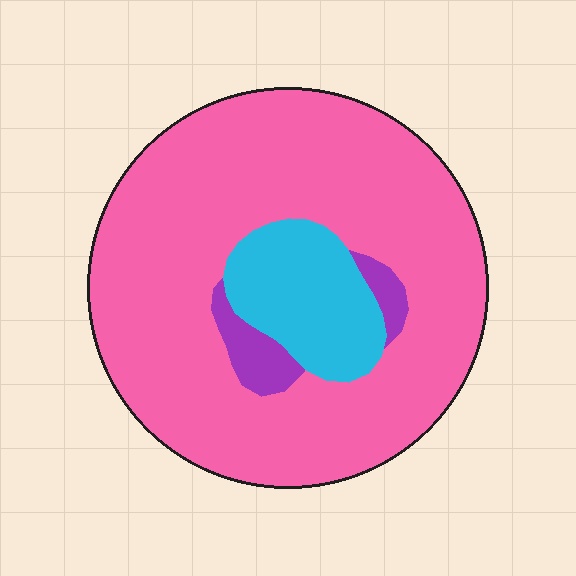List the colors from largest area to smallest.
From largest to smallest: pink, cyan, purple.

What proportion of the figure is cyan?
Cyan takes up less than a quarter of the figure.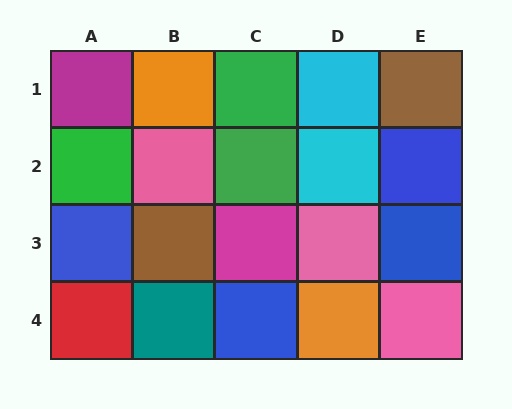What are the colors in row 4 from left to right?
Red, teal, blue, orange, pink.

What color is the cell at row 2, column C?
Green.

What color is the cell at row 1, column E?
Brown.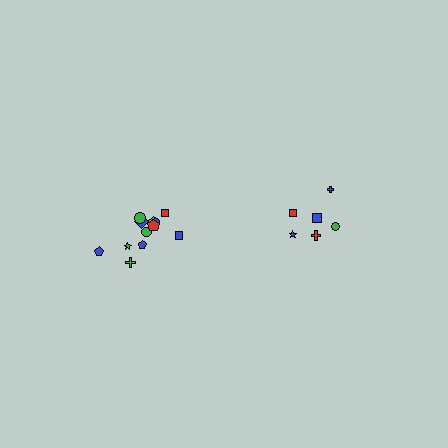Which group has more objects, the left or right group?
The left group.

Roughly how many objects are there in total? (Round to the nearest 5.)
Roughly 20 objects in total.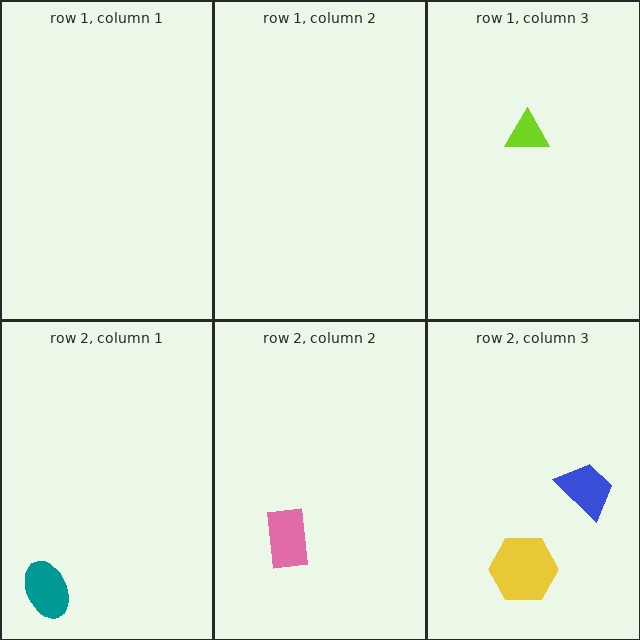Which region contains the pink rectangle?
The row 2, column 2 region.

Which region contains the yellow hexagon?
The row 2, column 3 region.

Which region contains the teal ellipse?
The row 2, column 1 region.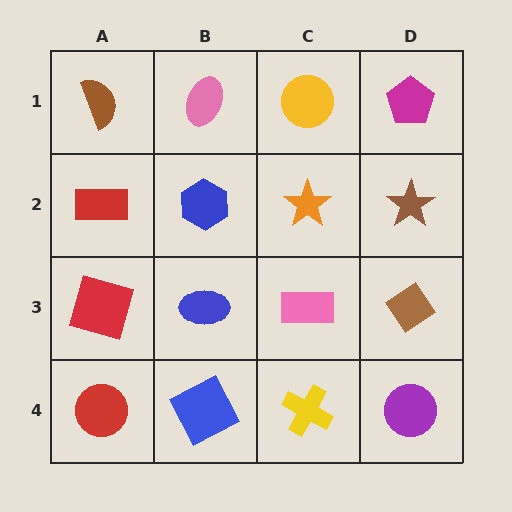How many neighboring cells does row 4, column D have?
2.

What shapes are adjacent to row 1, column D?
A brown star (row 2, column D), a yellow circle (row 1, column C).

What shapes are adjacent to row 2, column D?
A magenta pentagon (row 1, column D), a brown diamond (row 3, column D), an orange star (row 2, column C).